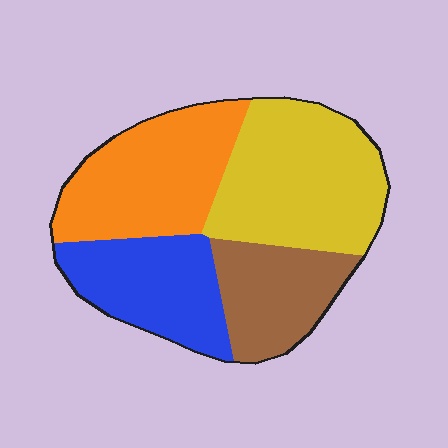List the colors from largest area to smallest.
From largest to smallest: yellow, orange, blue, brown.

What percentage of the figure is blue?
Blue takes up about one fifth (1/5) of the figure.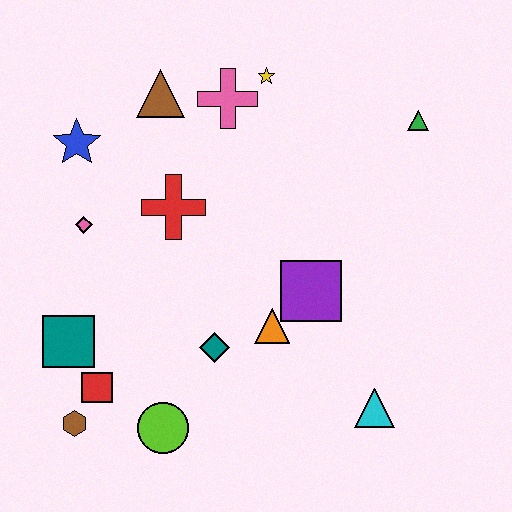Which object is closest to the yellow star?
The pink cross is closest to the yellow star.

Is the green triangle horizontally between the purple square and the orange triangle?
No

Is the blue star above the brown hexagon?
Yes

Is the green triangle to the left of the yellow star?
No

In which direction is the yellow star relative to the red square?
The yellow star is above the red square.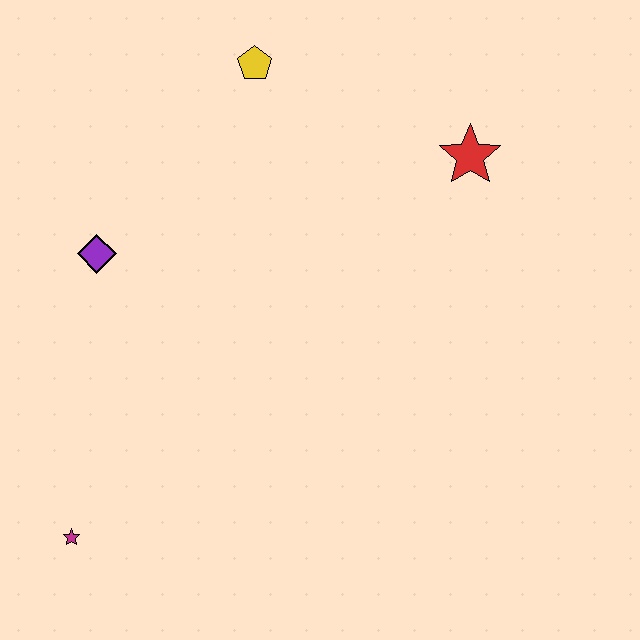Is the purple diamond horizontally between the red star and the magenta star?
Yes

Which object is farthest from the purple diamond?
The red star is farthest from the purple diamond.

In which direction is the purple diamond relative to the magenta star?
The purple diamond is above the magenta star.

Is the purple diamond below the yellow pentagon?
Yes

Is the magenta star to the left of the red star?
Yes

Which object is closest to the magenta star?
The purple diamond is closest to the magenta star.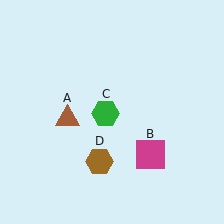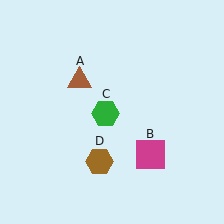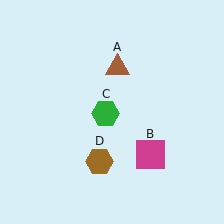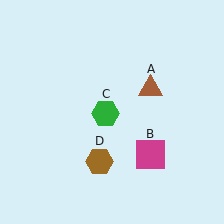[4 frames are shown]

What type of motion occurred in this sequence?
The brown triangle (object A) rotated clockwise around the center of the scene.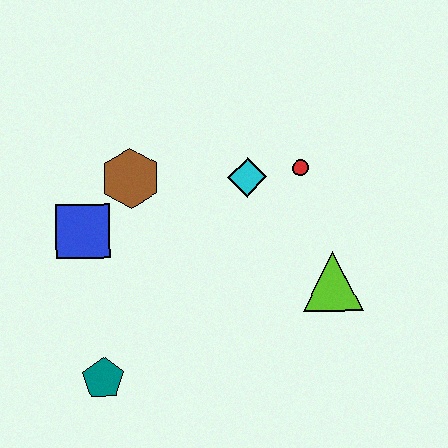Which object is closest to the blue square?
The brown hexagon is closest to the blue square.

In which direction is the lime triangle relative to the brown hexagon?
The lime triangle is to the right of the brown hexagon.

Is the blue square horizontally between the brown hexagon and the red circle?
No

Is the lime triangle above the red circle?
No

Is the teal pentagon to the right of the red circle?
No